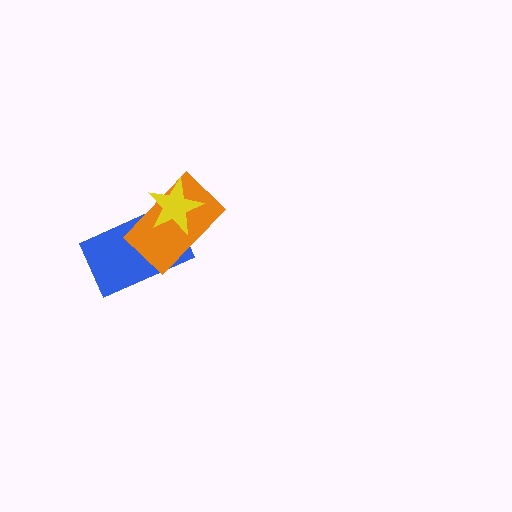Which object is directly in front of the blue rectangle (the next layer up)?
The orange rectangle is directly in front of the blue rectangle.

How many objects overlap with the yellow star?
2 objects overlap with the yellow star.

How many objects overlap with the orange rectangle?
2 objects overlap with the orange rectangle.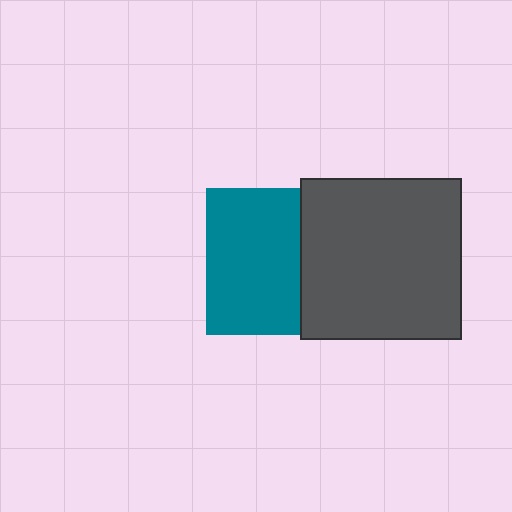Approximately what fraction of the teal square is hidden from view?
Roughly 36% of the teal square is hidden behind the dark gray square.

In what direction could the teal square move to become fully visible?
The teal square could move left. That would shift it out from behind the dark gray square entirely.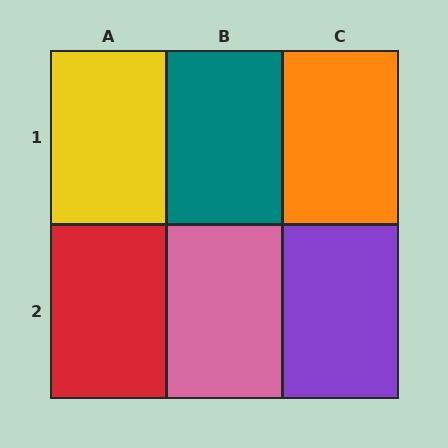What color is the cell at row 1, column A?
Yellow.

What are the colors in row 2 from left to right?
Red, pink, purple.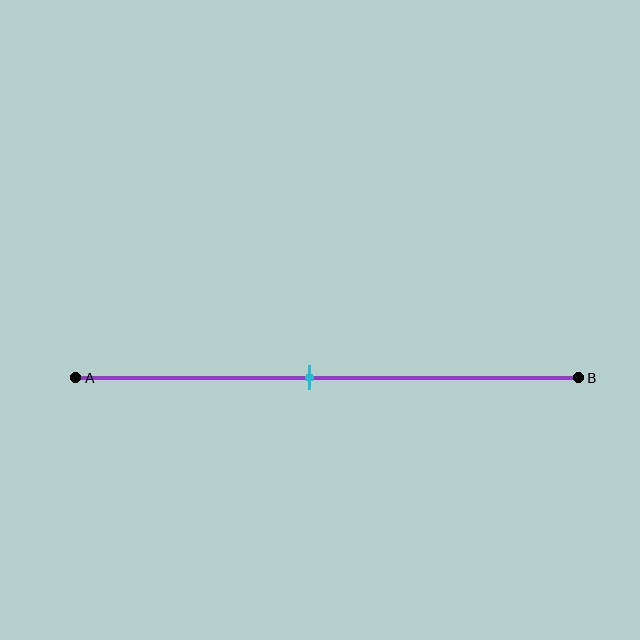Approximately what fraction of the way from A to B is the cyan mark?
The cyan mark is approximately 45% of the way from A to B.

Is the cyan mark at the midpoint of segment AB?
No, the mark is at about 45% from A, not at the 50% midpoint.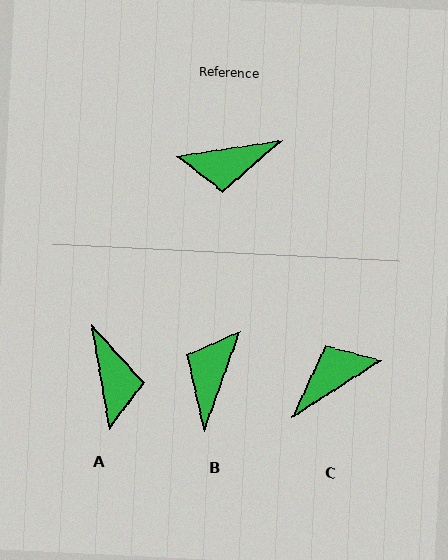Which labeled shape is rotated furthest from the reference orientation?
C, about 156 degrees away.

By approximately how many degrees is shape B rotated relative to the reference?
Approximately 119 degrees clockwise.